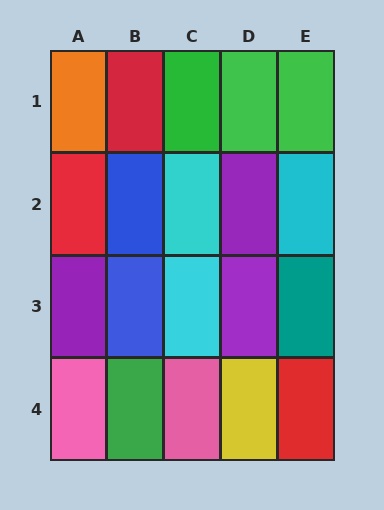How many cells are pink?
2 cells are pink.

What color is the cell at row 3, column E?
Teal.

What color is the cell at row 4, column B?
Green.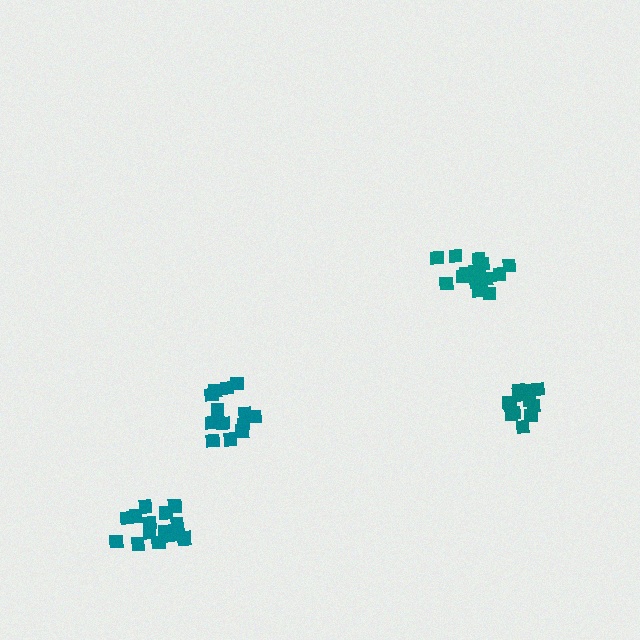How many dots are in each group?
Group 1: 12 dots, Group 2: 13 dots, Group 3: 17 dots, Group 4: 17 dots (59 total).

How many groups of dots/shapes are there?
There are 4 groups.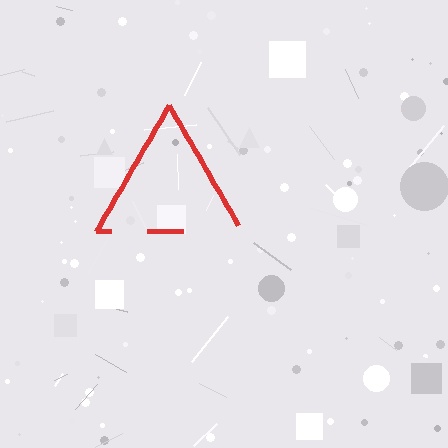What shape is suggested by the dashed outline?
The dashed outline suggests a triangle.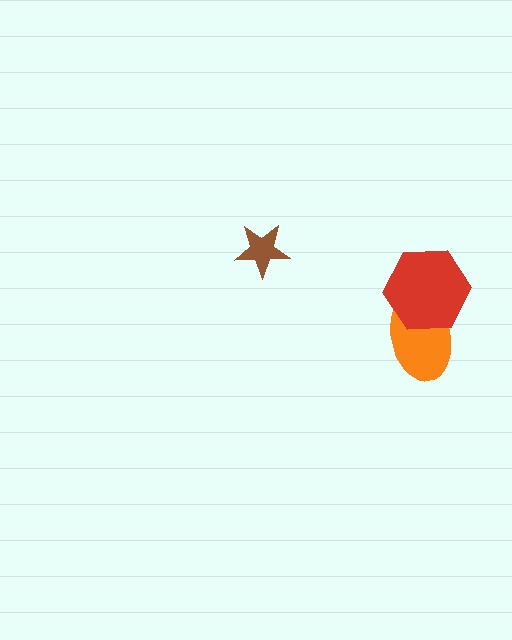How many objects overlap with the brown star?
0 objects overlap with the brown star.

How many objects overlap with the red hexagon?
1 object overlaps with the red hexagon.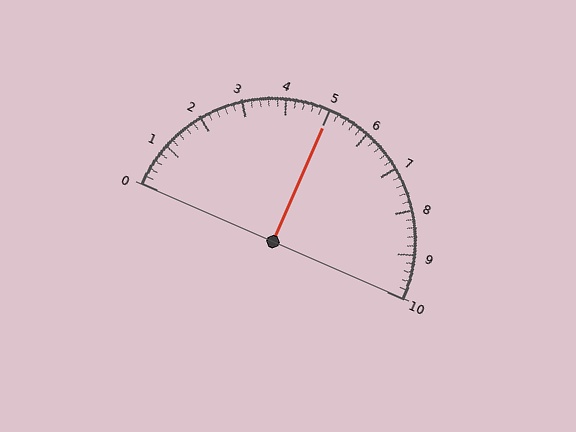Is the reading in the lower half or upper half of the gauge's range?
The reading is in the upper half of the range (0 to 10).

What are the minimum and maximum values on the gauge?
The gauge ranges from 0 to 10.